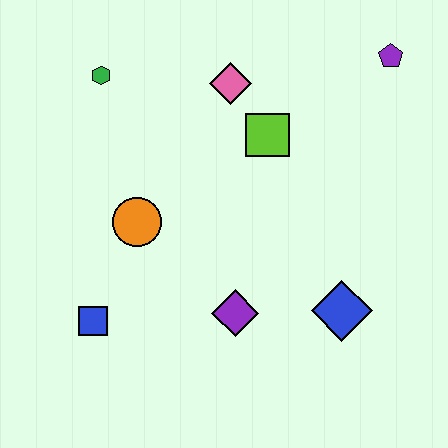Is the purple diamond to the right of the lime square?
No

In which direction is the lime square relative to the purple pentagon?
The lime square is to the left of the purple pentagon.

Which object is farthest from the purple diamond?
The purple pentagon is farthest from the purple diamond.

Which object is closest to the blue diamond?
The purple diamond is closest to the blue diamond.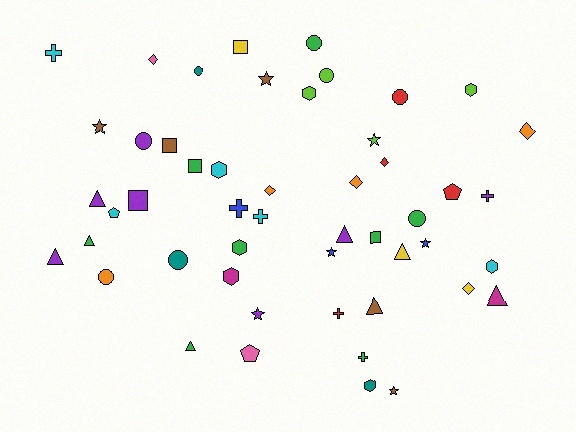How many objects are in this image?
There are 50 objects.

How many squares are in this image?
There are 5 squares.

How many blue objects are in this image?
There are 3 blue objects.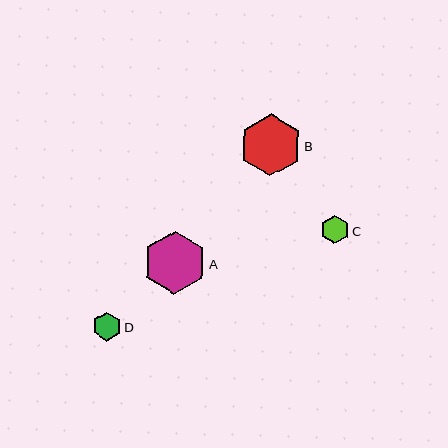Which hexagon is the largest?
Hexagon A is the largest with a size of approximately 63 pixels.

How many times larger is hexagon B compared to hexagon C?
Hexagon B is approximately 2.2 times the size of hexagon C.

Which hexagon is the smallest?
Hexagon C is the smallest with a size of approximately 28 pixels.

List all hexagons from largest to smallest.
From largest to smallest: A, B, D, C.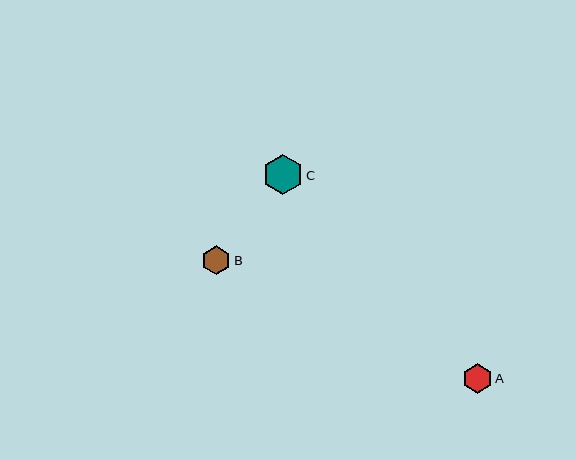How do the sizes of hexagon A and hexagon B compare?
Hexagon A and hexagon B are approximately the same size.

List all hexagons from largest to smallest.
From largest to smallest: C, A, B.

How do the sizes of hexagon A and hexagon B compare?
Hexagon A and hexagon B are approximately the same size.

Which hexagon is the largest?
Hexagon C is the largest with a size of approximately 40 pixels.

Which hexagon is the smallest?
Hexagon B is the smallest with a size of approximately 29 pixels.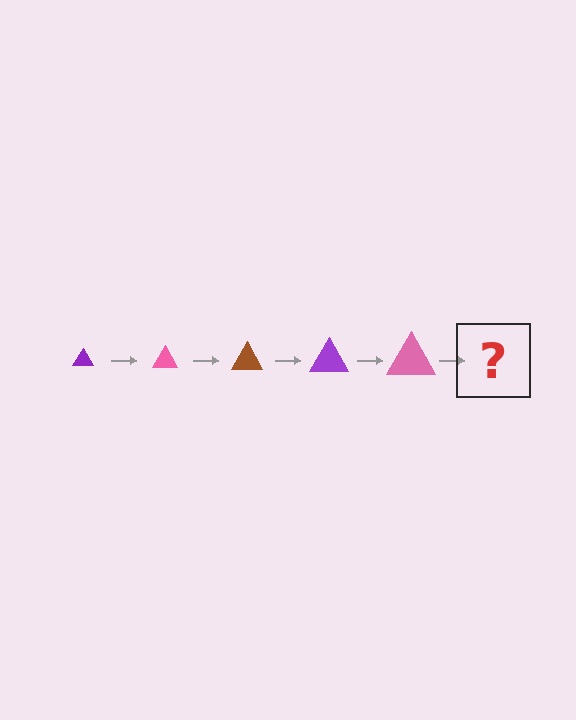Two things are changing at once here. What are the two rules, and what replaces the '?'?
The two rules are that the triangle grows larger each step and the color cycles through purple, pink, and brown. The '?' should be a brown triangle, larger than the previous one.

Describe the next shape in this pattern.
It should be a brown triangle, larger than the previous one.